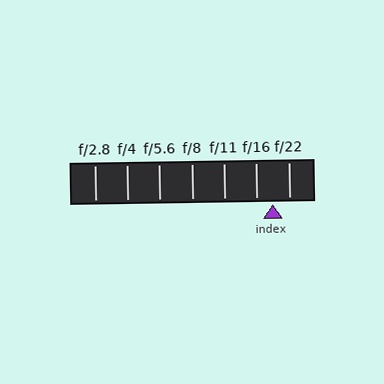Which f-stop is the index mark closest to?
The index mark is closest to f/16.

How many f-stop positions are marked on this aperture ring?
There are 7 f-stop positions marked.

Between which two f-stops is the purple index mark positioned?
The index mark is between f/16 and f/22.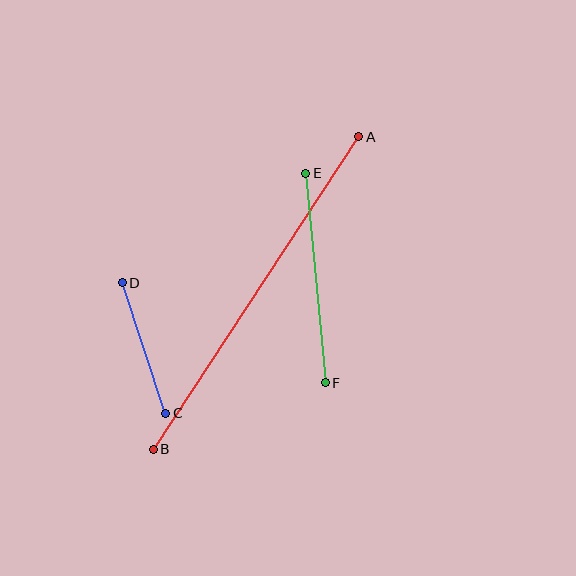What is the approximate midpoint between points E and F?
The midpoint is at approximately (316, 278) pixels.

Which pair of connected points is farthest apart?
Points A and B are farthest apart.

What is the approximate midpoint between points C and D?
The midpoint is at approximately (144, 348) pixels.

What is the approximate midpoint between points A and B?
The midpoint is at approximately (256, 293) pixels.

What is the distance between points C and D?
The distance is approximately 137 pixels.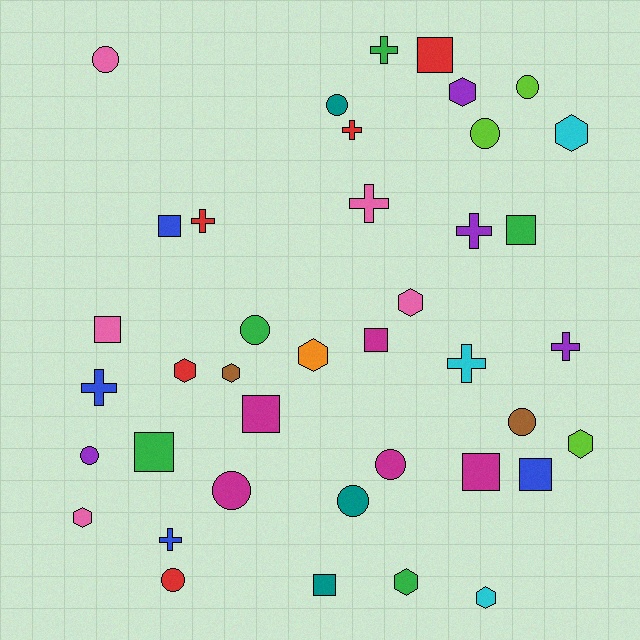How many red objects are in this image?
There are 5 red objects.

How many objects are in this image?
There are 40 objects.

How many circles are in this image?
There are 11 circles.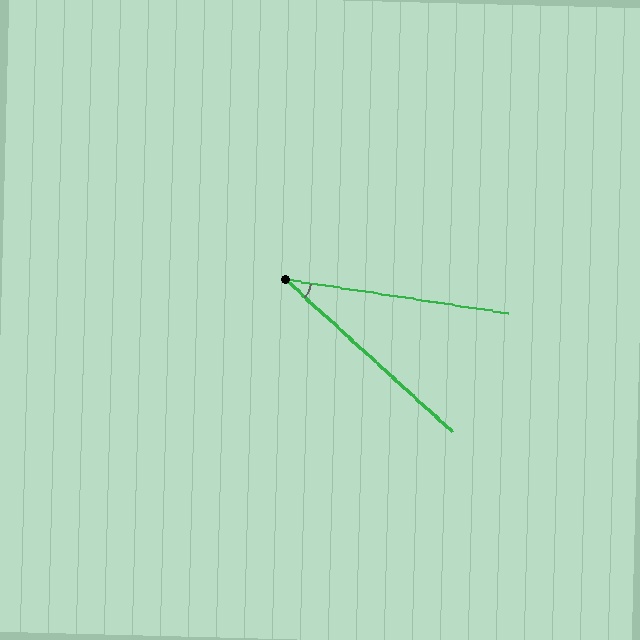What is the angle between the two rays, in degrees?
Approximately 34 degrees.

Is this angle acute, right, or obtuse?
It is acute.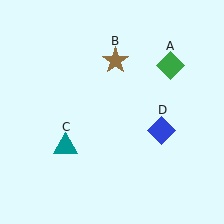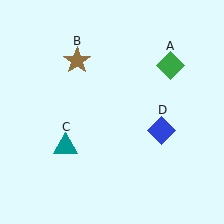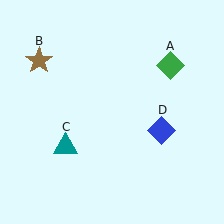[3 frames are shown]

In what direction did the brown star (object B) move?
The brown star (object B) moved left.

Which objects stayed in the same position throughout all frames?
Green diamond (object A) and teal triangle (object C) and blue diamond (object D) remained stationary.